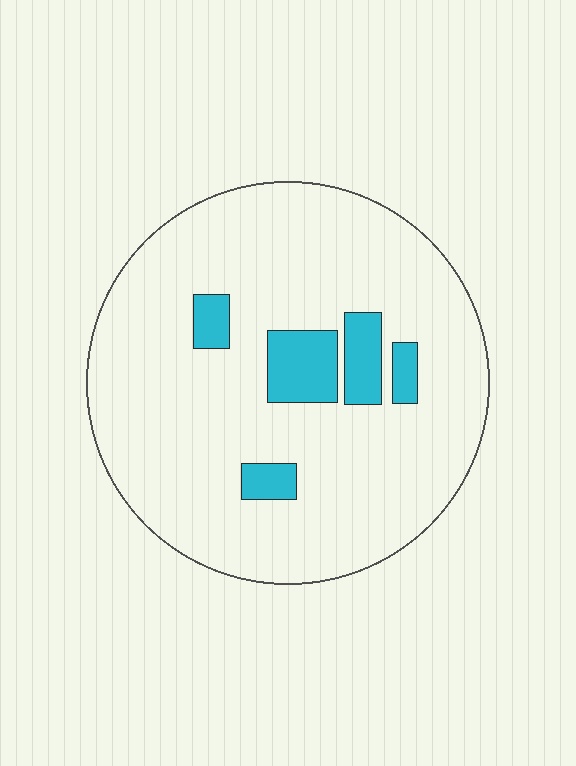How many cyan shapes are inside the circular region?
5.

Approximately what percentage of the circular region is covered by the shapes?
Approximately 10%.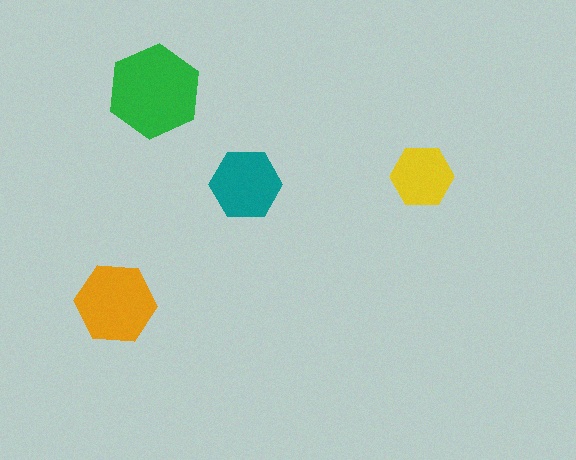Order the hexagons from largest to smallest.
the green one, the orange one, the teal one, the yellow one.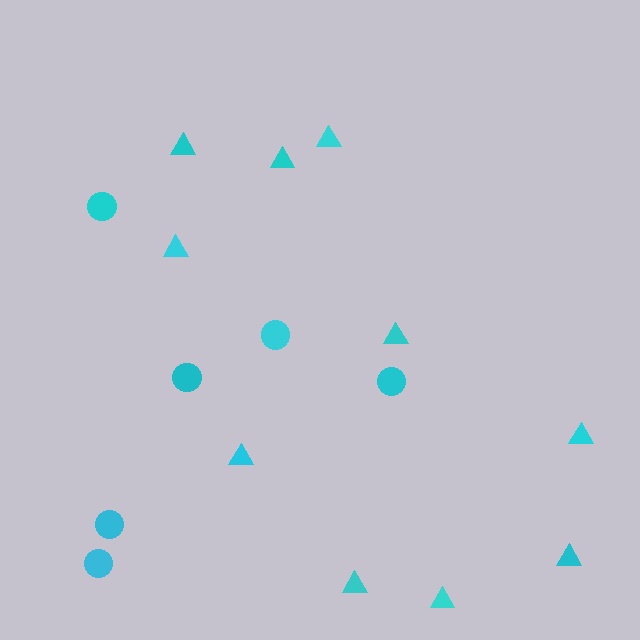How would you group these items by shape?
There are 2 groups: one group of circles (6) and one group of triangles (10).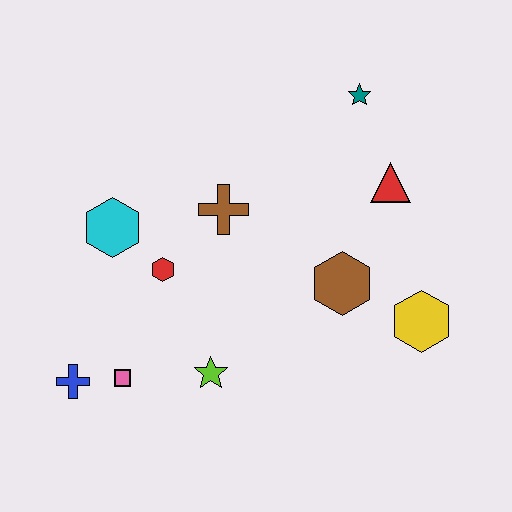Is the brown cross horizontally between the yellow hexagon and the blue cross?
Yes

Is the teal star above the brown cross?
Yes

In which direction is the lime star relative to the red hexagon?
The lime star is below the red hexagon.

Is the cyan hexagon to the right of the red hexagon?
No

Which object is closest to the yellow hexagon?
The brown hexagon is closest to the yellow hexagon.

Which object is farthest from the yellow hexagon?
The blue cross is farthest from the yellow hexagon.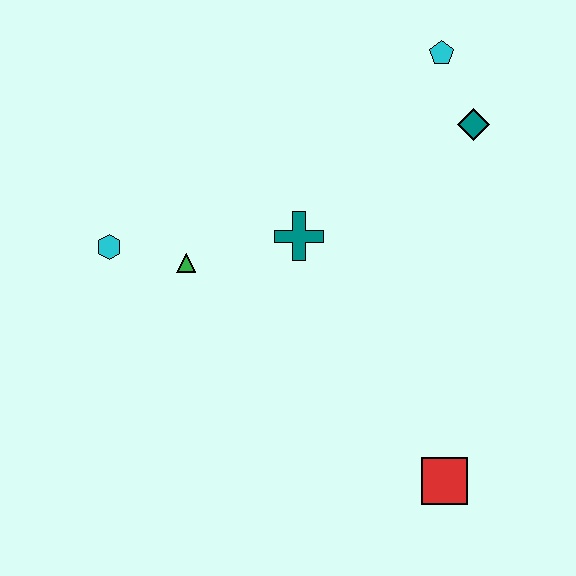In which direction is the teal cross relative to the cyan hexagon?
The teal cross is to the right of the cyan hexagon.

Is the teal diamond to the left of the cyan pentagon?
No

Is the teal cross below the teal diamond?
Yes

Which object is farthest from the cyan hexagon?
The red square is farthest from the cyan hexagon.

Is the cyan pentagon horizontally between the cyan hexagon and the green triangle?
No